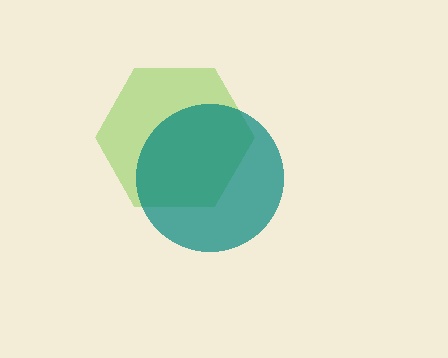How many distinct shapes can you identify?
There are 2 distinct shapes: a lime hexagon, a teal circle.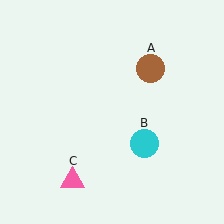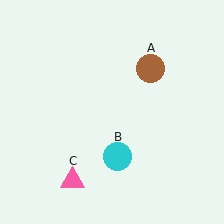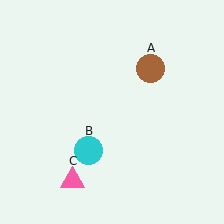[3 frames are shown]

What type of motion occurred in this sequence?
The cyan circle (object B) rotated clockwise around the center of the scene.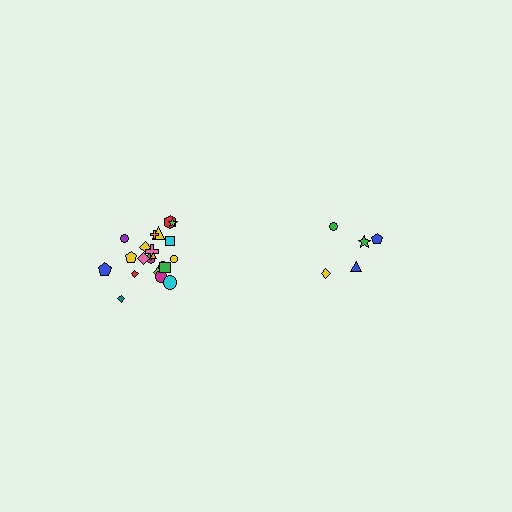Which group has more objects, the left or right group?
The left group.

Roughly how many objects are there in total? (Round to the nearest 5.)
Roughly 25 objects in total.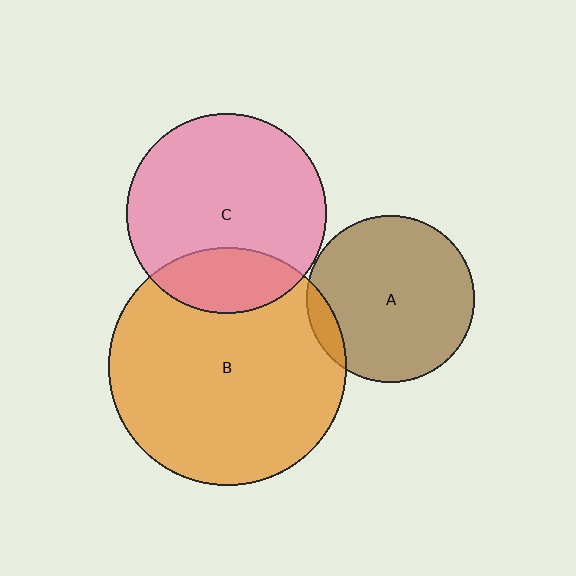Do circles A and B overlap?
Yes.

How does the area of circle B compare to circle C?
Approximately 1.4 times.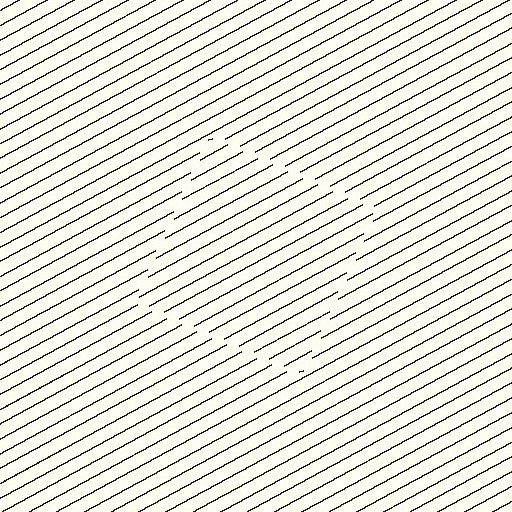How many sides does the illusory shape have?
4 sides — the line-ends trace a square.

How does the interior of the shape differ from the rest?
The interior of the shape contains the same grating, shifted by half a period — the contour is defined by the phase discontinuity where line-ends from the inner and outer gratings abut.